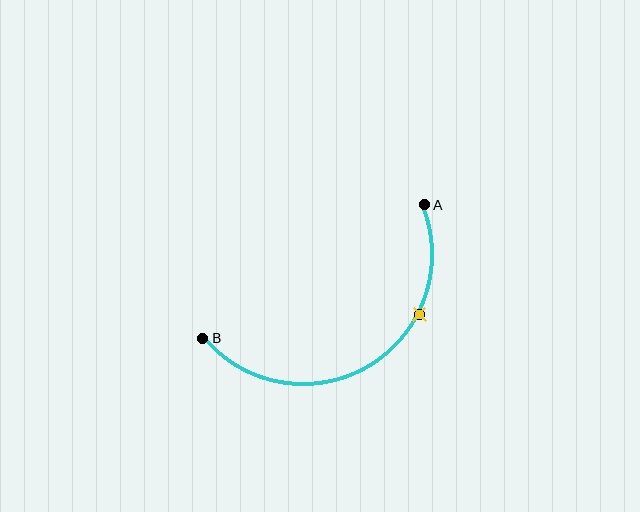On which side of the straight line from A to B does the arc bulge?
The arc bulges below the straight line connecting A and B.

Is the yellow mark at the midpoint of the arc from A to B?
No. The yellow mark lies on the arc but is closer to endpoint A. The arc midpoint would be at the point on the curve equidistant along the arc from both A and B.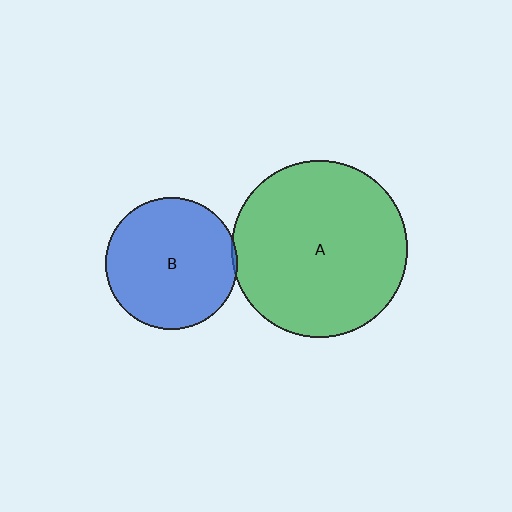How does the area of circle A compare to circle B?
Approximately 1.8 times.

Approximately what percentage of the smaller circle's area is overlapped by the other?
Approximately 5%.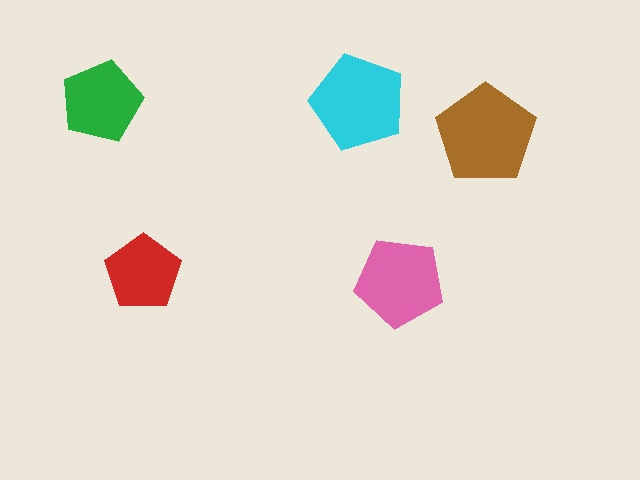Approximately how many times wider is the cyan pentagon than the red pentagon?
About 1.5 times wider.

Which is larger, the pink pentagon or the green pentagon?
The pink one.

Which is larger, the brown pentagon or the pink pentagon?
The brown one.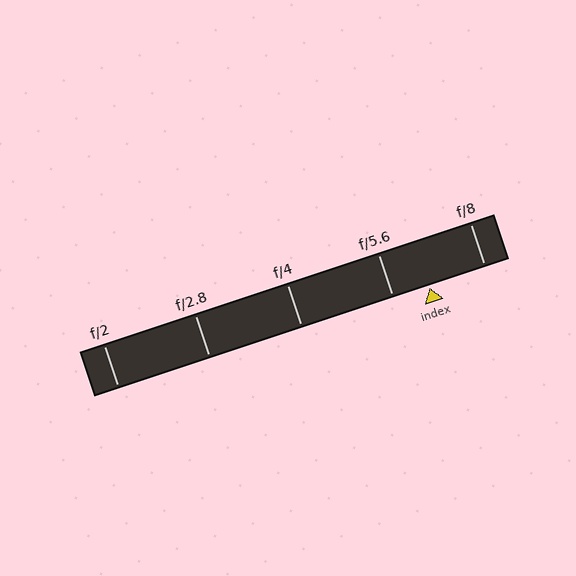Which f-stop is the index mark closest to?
The index mark is closest to f/5.6.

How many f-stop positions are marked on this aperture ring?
There are 5 f-stop positions marked.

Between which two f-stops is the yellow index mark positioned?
The index mark is between f/5.6 and f/8.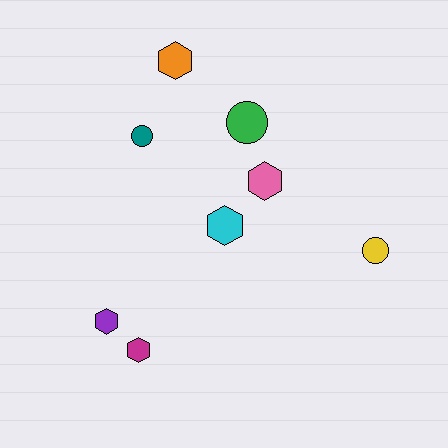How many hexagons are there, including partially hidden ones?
There are 5 hexagons.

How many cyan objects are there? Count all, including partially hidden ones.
There is 1 cyan object.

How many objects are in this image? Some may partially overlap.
There are 8 objects.